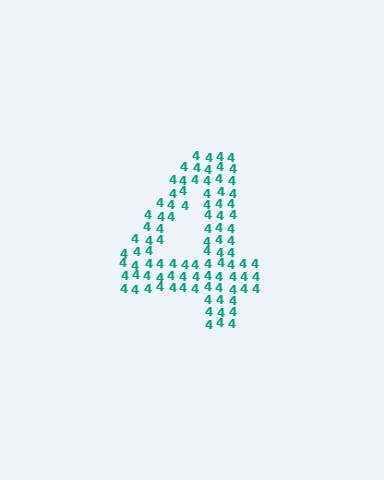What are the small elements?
The small elements are digit 4's.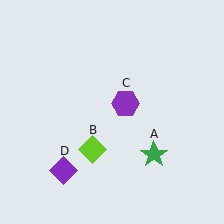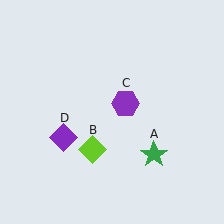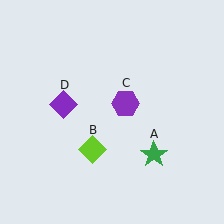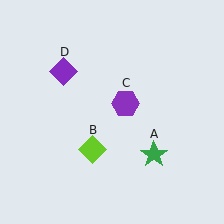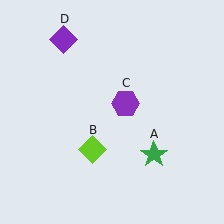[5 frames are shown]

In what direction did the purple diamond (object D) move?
The purple diamond (object D) moved up.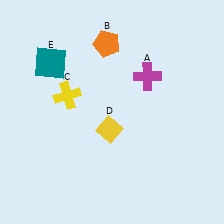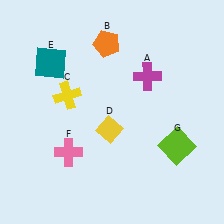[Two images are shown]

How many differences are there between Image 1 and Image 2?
There are 2 differences between the two images.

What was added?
A pink cross (F), a lime square (G) were added in Image 2.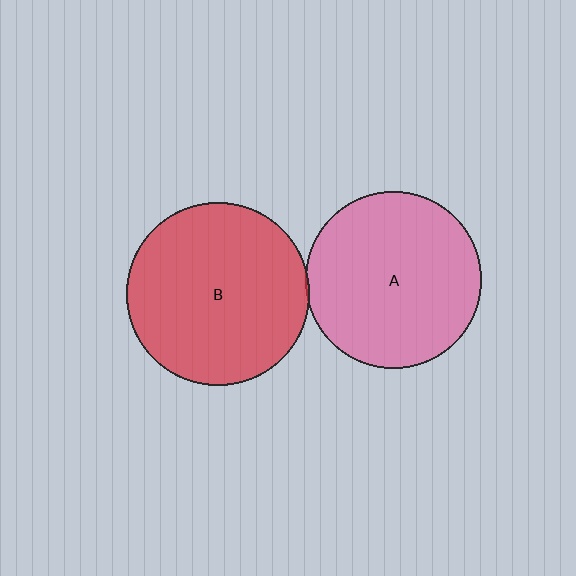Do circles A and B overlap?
Yes.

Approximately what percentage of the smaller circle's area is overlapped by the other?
Approximately 5%.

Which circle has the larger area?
Circle B (red).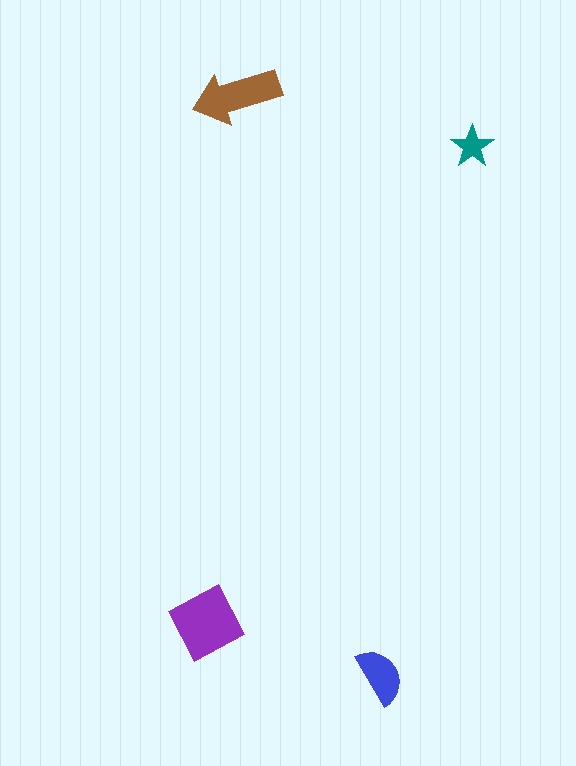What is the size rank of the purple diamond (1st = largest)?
1st.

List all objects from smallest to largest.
The teal star, the blue semicircle, the brown arrow, the purple diamond.